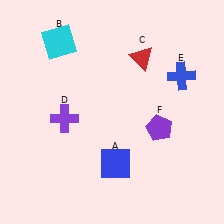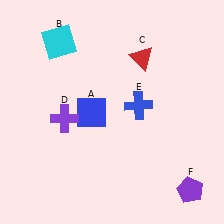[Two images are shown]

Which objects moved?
The objects that moved are: the blue square (A), the blue cross (E), the purple pentagon (F).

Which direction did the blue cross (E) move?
The blue cross (E) moved left.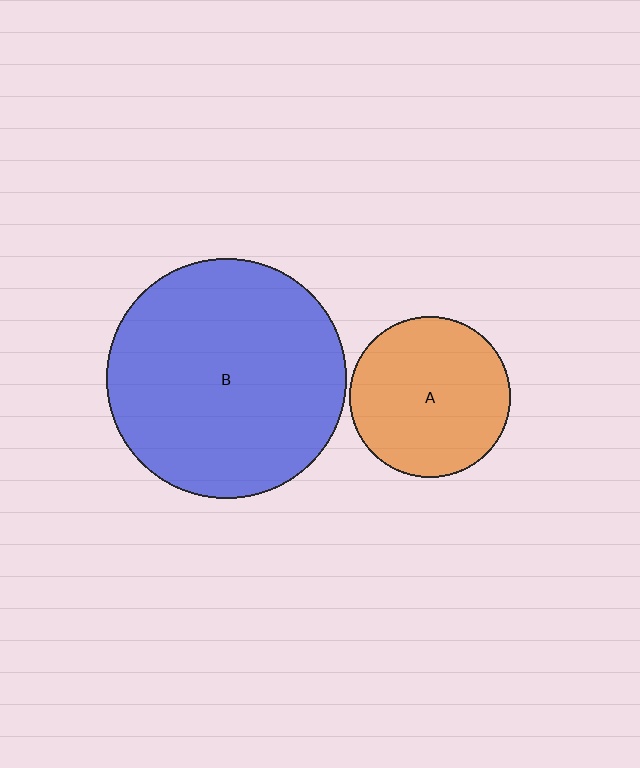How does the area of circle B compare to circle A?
Approximately 2.2 times.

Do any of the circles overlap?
No, none of the circles overlap.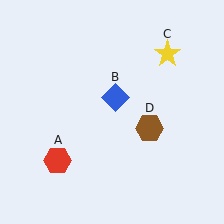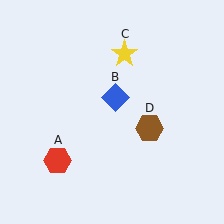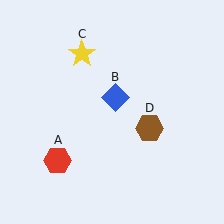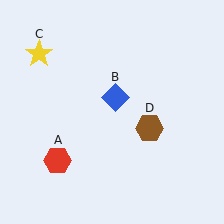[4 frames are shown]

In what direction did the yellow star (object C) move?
The yellow star (object C) moved left.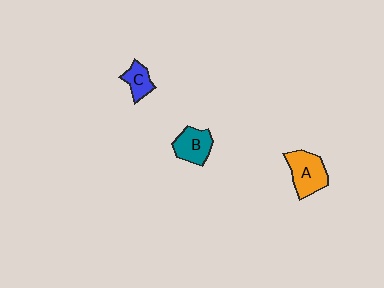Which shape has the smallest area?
Shape C (blue).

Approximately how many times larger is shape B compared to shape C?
Approximately 1.4 times.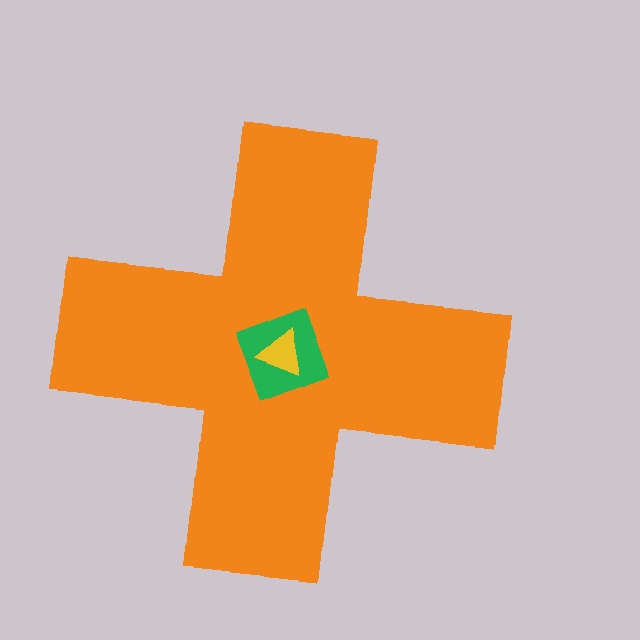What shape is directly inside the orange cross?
The green square.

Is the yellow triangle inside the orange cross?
Yes.